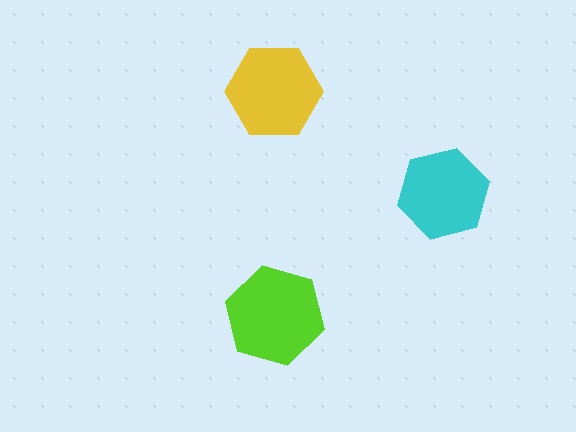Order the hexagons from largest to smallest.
the lime one, the yellow one, the cyan one.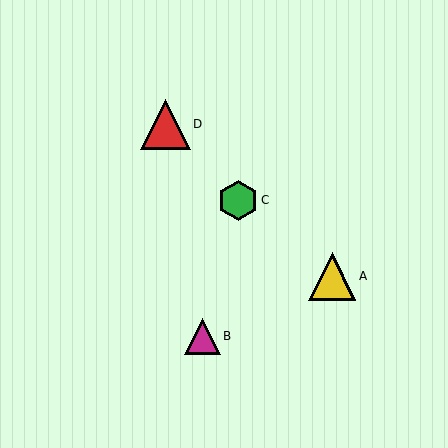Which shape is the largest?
The red triangle (labeled D) is the largest.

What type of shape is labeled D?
Shape D is a red triangle.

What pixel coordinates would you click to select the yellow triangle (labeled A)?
Click at (332, 276) to select the yellow triangle A.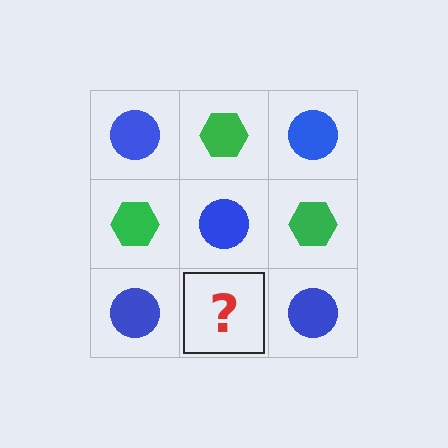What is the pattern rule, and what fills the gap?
The rule is that it alternates blue circle and green hexagon in a checkerboard pattern. The gap should be filled with a green hexagon.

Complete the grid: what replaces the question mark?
The question mark should be replaced with a green hexagon.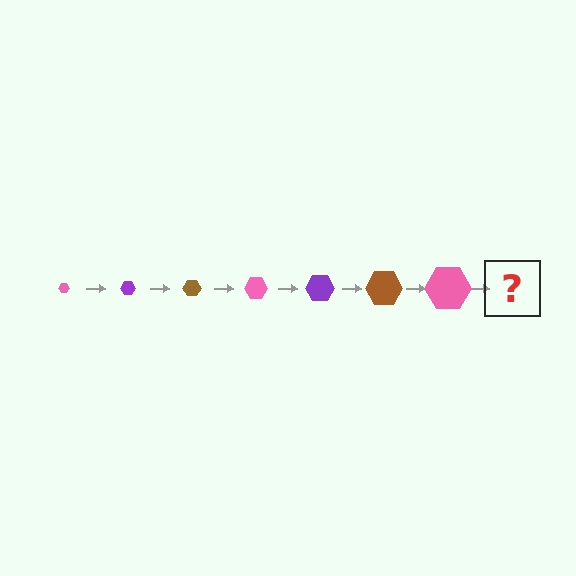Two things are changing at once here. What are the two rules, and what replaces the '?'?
The two rules are that the hexagon grows larger each step and the color cycles through pink, purple, and brown. The '?' should be a purple hexagon, larger than the previous one.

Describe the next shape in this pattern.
It should be a purple hexagon, larger than the previous one.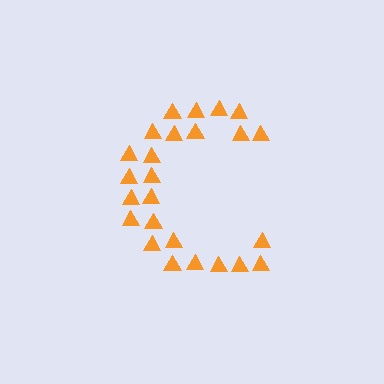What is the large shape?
The large shape is the letter C.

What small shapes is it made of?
It is made of small triangles.